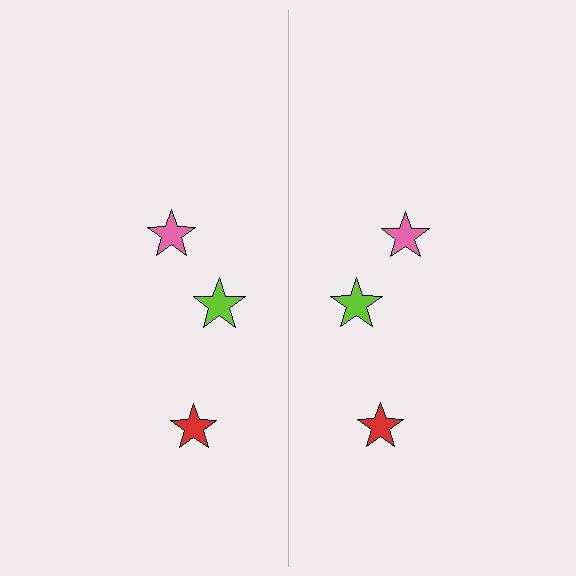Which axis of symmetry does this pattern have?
The pattern has a vertical axis of symmetry running through the center of the image.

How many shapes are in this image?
There are 6 shapes in this image.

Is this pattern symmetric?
Yes, this pattern has bilateral (reflection) symmetry.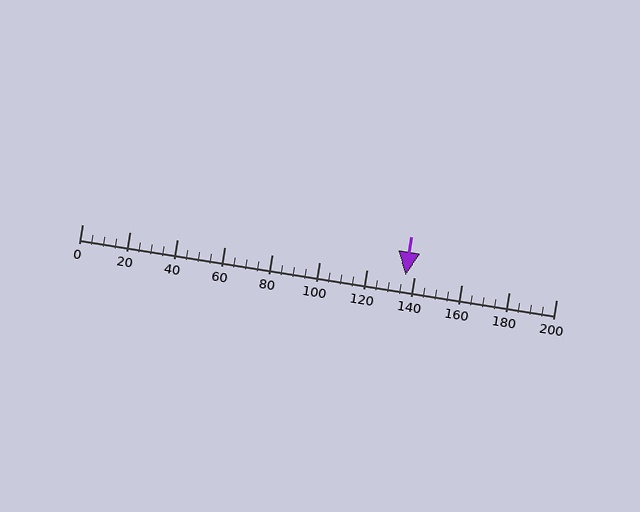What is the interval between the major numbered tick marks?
The major tick marks are spaced 20 units apart.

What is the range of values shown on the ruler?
The ruler shows values from 0 to 200.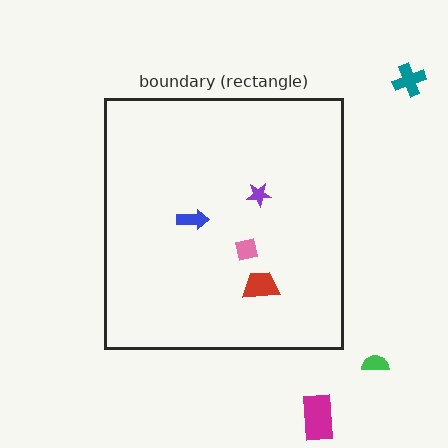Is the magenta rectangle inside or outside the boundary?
Outside.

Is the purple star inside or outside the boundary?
Inside.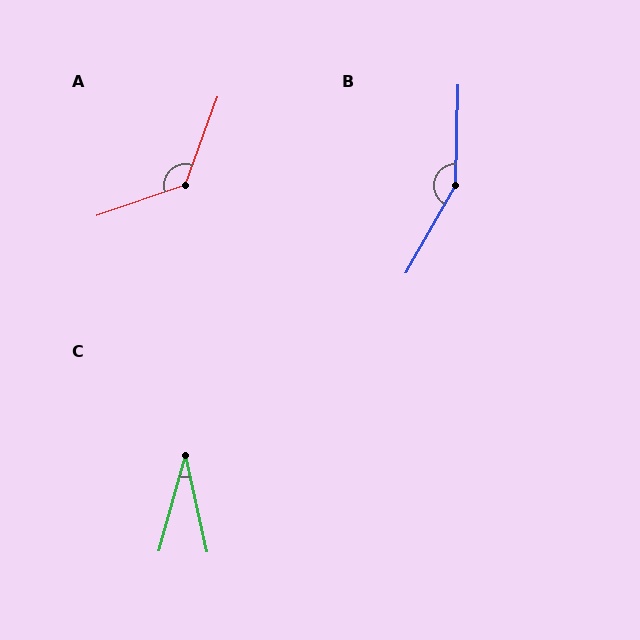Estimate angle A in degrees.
Approximately 129 degrees.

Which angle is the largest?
B, at approximately 152 degrees.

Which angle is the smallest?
C, at approximately 28 degrees.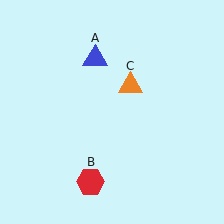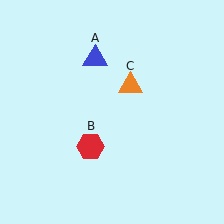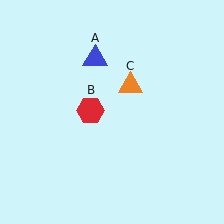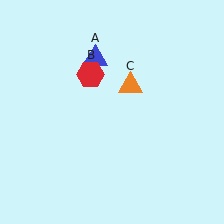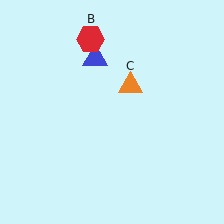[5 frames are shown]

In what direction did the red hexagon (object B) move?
The red hexagon (object B) moved up.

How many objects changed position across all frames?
1 object changed position: red hexagon (object B).